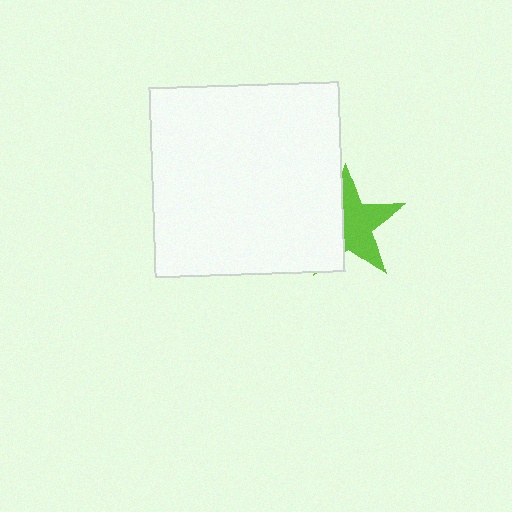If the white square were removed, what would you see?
You would see the complete lime star.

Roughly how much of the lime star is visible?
About half of it is visible (roughly 56%).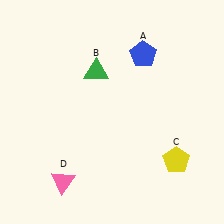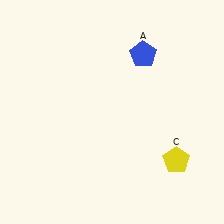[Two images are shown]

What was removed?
The pink triangle (D), the green triangle (B) were removed in Image 2.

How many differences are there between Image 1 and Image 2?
There are 2 differences between the two images.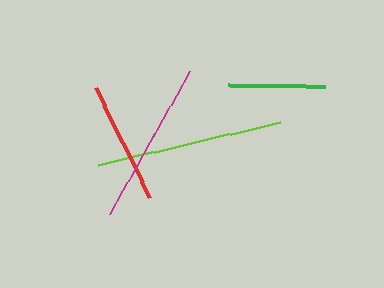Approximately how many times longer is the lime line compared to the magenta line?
The lime line is approximately 1.1 times the length of the magenta line.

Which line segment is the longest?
The lime line is the longest at approximately 188 pixels.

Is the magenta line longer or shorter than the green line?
The magenta line is longer than the green line.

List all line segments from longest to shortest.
From longest to shortest: lime, magenta, red, green.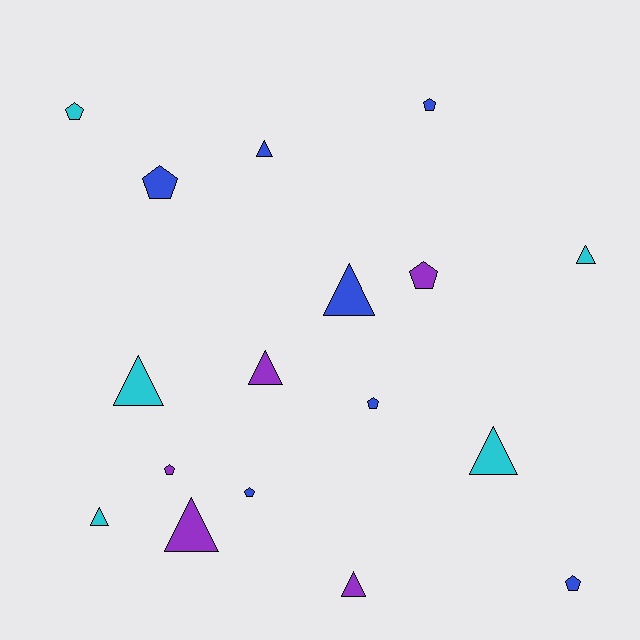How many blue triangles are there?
There are 2 blue triangles.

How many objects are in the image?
There are 17 objects.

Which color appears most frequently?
Blue, with 7 objects.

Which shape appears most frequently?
Triangle, with 9 objects.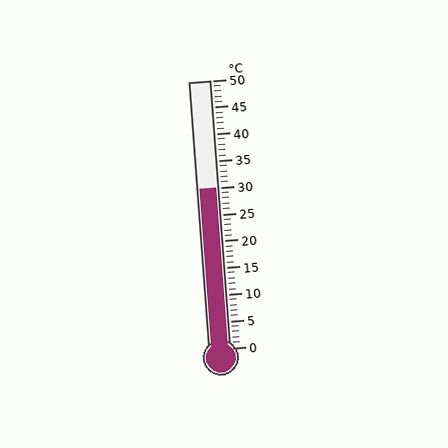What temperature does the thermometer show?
The thermometer shows approximately 30°C.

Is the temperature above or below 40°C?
The temperature is below 40°C.